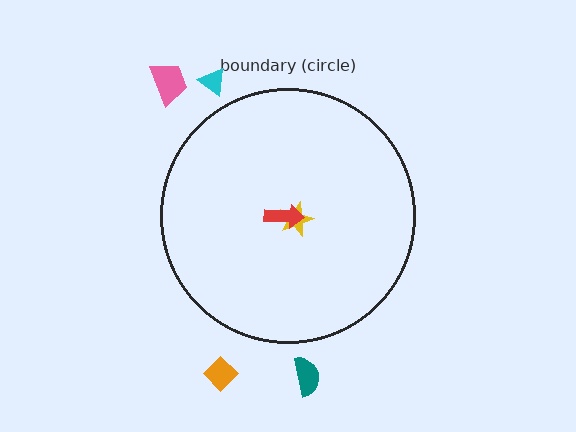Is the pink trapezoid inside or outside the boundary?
Outside.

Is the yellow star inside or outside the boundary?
Inside.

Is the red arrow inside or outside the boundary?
Inside.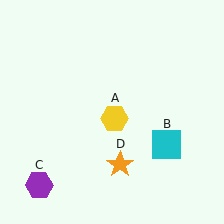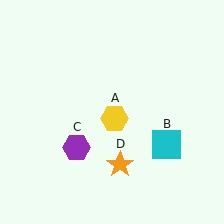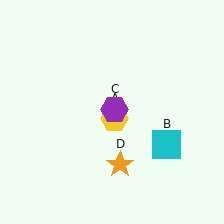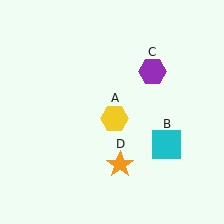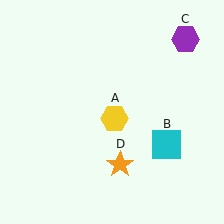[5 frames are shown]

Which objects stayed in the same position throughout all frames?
Yellow hexagon (object A) and cyan square (object B) and orange star (object D) remained stationary.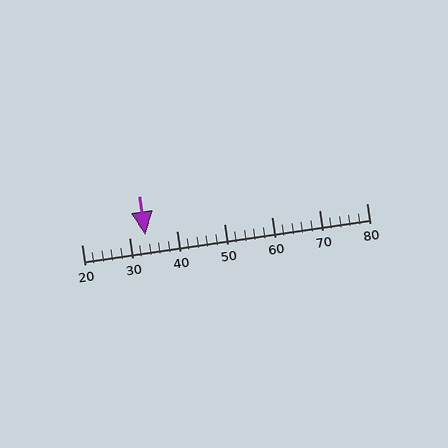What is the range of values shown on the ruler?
The ruler shows values from 20 to 80.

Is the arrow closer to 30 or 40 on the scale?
The arrow is closer to 30.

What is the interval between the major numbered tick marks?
The major tick marks are spaced 10 units apart.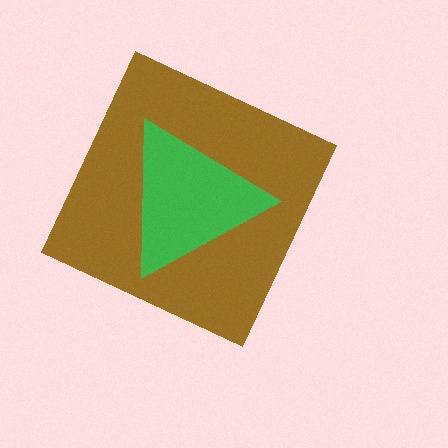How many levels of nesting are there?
2.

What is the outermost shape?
The brown diamond.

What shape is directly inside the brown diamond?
The green triangle.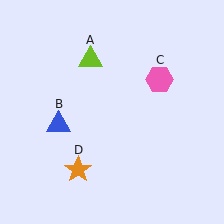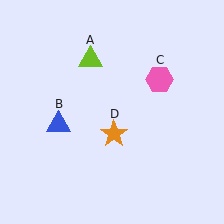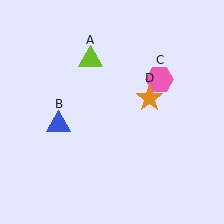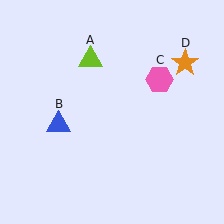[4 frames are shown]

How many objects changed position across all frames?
1 object changed position: orange star (object D).